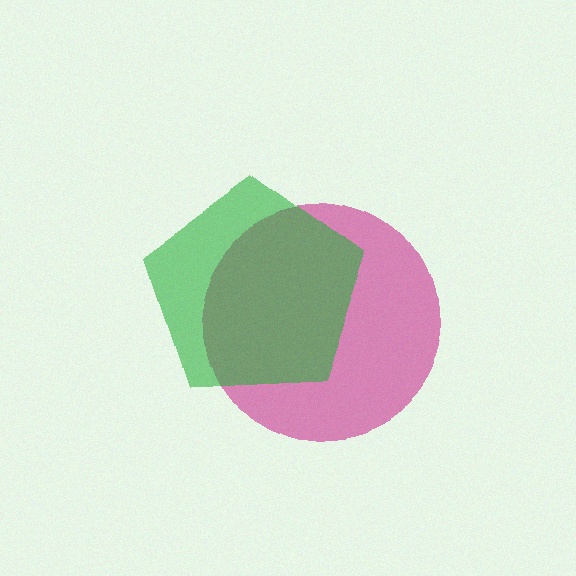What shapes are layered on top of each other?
The layered shapes are: a magenta circle, a green pentagon.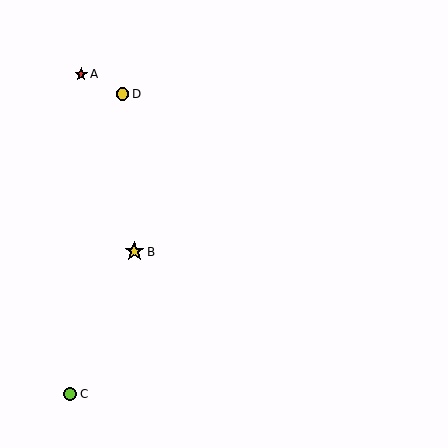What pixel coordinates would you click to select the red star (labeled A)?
Click at (81, 74) to select the red star A.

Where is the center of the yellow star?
The center of the yellow star is at (134, 252).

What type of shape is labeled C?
Shape C is a lime circle.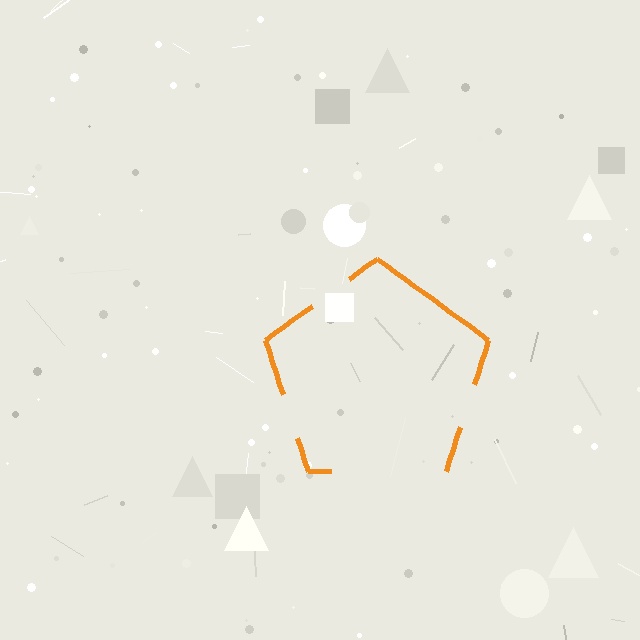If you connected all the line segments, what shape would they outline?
They would outline a pentagon.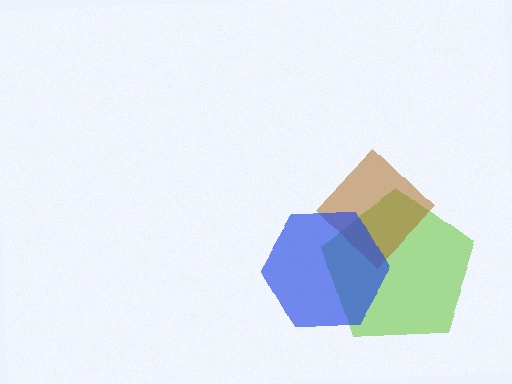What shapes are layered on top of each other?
The layered shapes are: a lime pentagon, a brown diamond, a blue hexagon.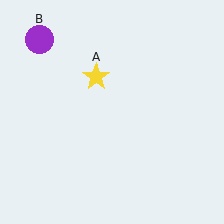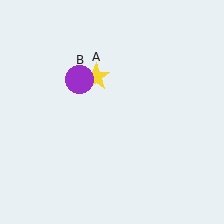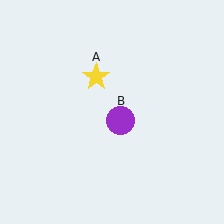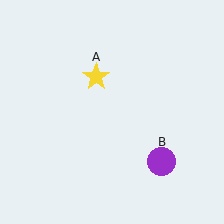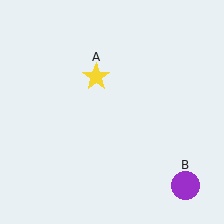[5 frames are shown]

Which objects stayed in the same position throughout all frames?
Yellow star (object A) remained stationary.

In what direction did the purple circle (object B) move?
The purple circle (object B) moved down and to the right.